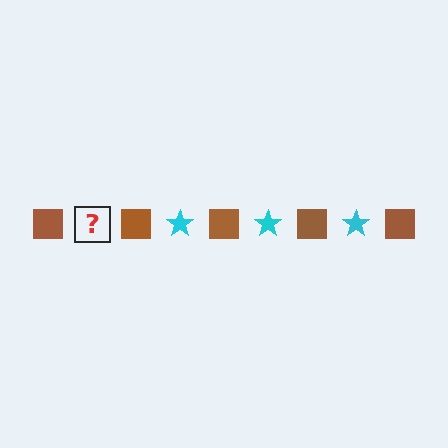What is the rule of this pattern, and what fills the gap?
The rule is that the pattern alternates between brown square and cyan star. The gap should be filled with a cyan star.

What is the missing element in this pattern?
The missing element is a cyan star.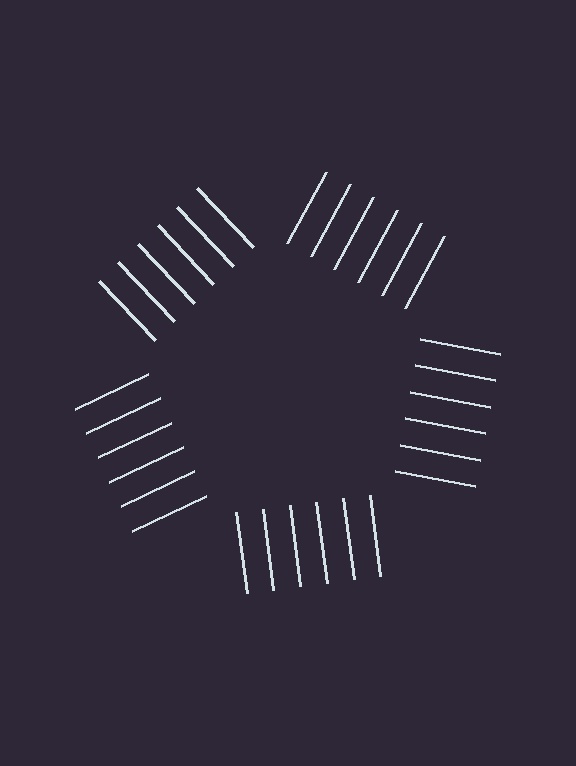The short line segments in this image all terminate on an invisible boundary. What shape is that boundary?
An illusory pentagon — the line segments terminate on its edges but no continuous stroke is drawn.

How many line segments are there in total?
30 — 6 along each of the 5 edges.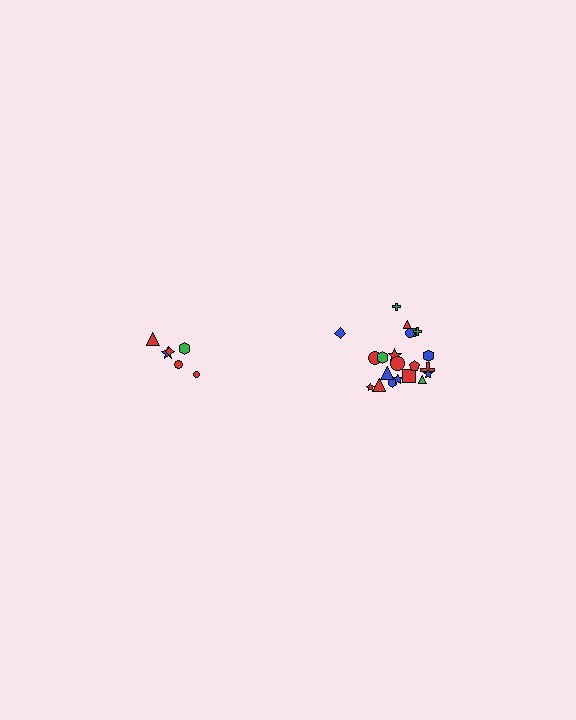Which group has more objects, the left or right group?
The right group.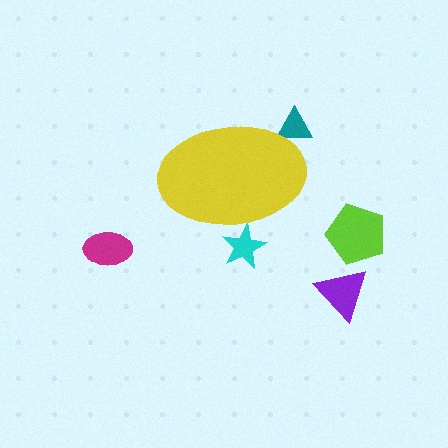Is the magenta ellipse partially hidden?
No, the magenta ellipse is fully visible.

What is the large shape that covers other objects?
A yellow ellipse.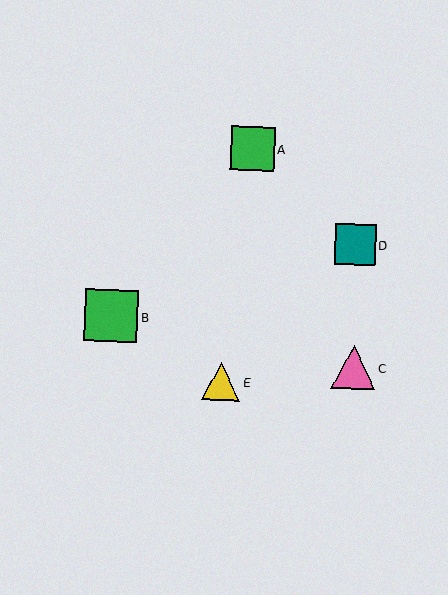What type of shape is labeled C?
Shape C is a pink triangle.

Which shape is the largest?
The green square (labeled B) is the largest.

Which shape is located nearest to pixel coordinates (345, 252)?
The teal square (labeled D) at (355, 244) is nearest to that location.